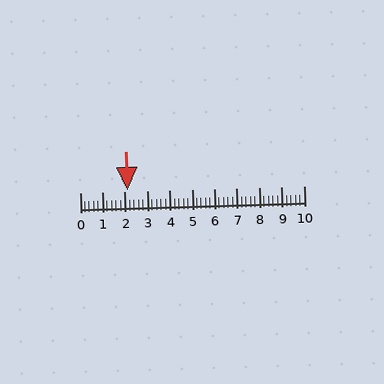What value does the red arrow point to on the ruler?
The red arrow points to approximately 2.1.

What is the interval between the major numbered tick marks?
The major tick marks are spaced 1 units apart.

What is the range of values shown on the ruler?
The ruler shows values from 0 to 10.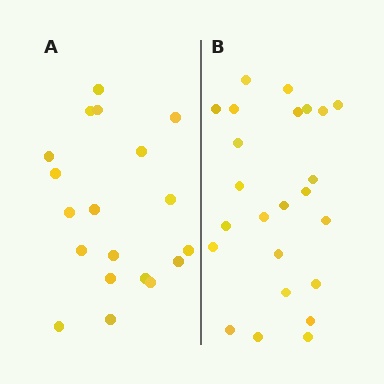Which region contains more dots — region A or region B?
Region B (the right region) has more dots.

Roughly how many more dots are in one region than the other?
Region B has about 5 more dots than region A.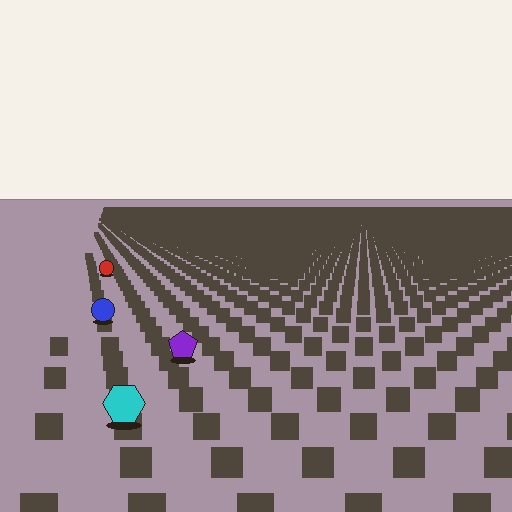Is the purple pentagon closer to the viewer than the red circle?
Yes. The purple pentagon is closer — you can tell from the texture gradient: the ground texture is coarser near it.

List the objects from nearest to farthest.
From nearest to farthest: the cyan hexagon, the purple pentagon, the blue circle, the red circle.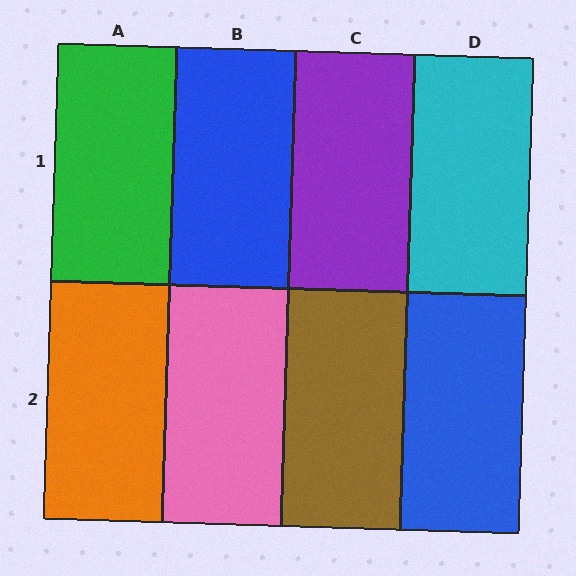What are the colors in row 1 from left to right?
Green, blue, purple, cyan.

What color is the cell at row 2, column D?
Blue.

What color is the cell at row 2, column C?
Brown.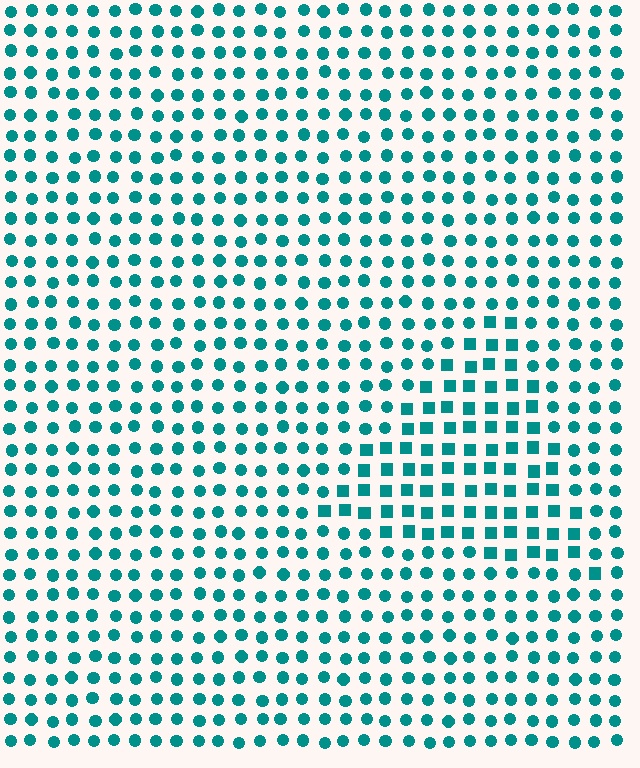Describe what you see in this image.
The image is filled with small teal elements arranged in a uniform grid. A triangle-shaped region contains squares, while the surrounding area contains circles. The boundary is defined purely by the change in element shape.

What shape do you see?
I see a triangle.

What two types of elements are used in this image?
The image uses squares inside the triangle region and circles outside it.